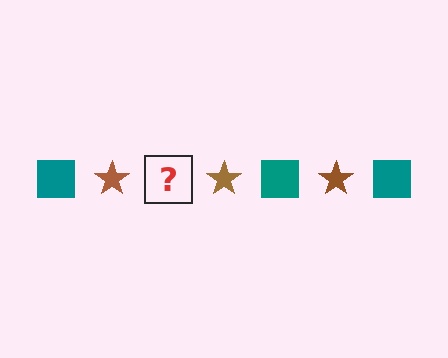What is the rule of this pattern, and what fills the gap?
The rule is that the pattern alternates between teal square and brown star. The gap should be filled with a teal square.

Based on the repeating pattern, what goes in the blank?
The blank should be a teal square.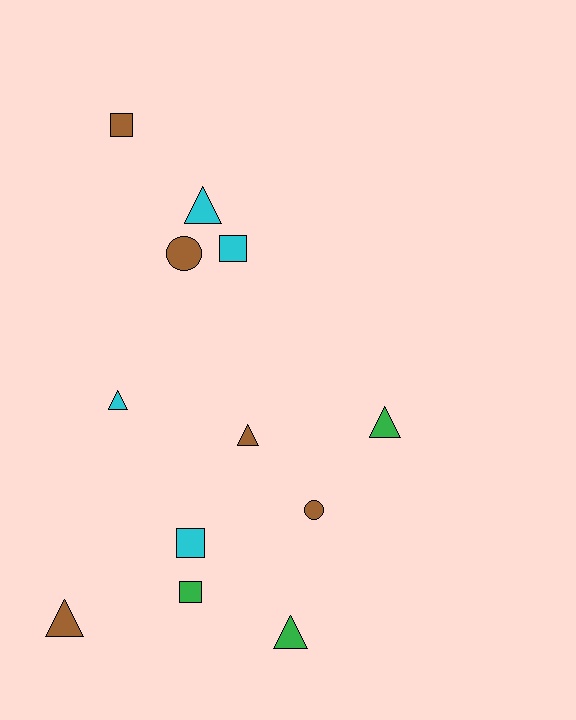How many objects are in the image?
There are 12 objects.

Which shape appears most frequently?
Triangle, with 6 objects.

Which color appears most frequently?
Brown, with 5 objects.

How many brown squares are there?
There is 1 brown square.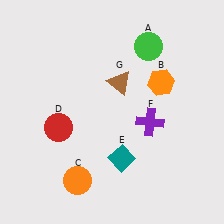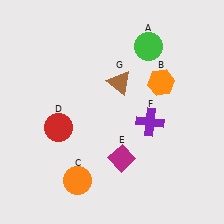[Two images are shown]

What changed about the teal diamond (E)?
In Image 1, E is teal. In Image 2, it changed to magenta.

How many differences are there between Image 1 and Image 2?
There is 1 difference between the two images.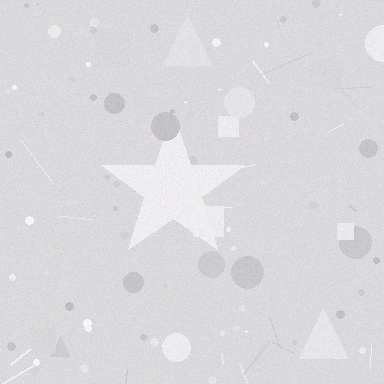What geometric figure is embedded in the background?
A star is embedded in the background.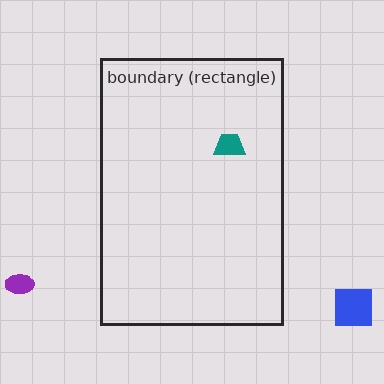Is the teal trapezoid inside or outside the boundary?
Inside.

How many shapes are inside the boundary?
1 inside, 2 outside.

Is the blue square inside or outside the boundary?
Outside.